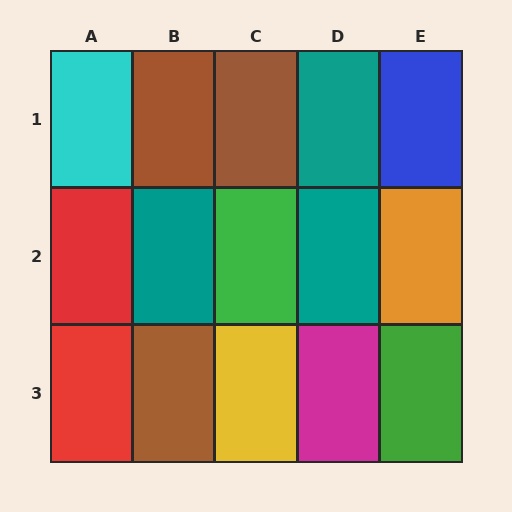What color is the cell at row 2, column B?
Teal.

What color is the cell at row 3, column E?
Green.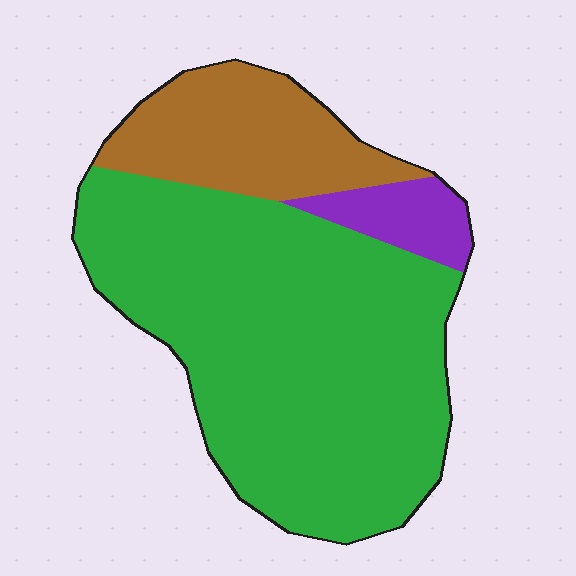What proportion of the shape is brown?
Brown covers about 20% of the shape.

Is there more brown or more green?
Green.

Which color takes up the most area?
Green, at roughly 70%.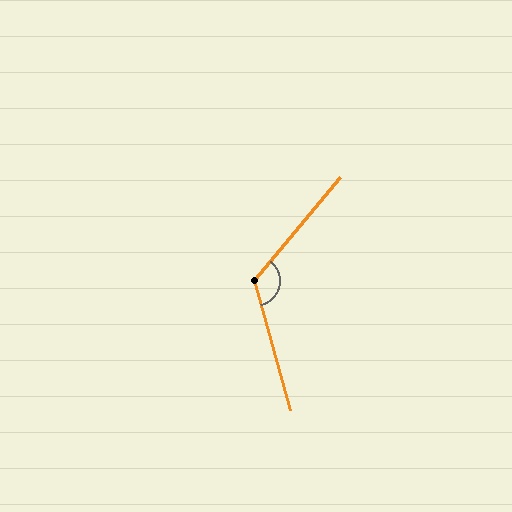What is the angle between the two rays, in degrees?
Approximately 125 degrees.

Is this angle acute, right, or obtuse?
It is obtuse.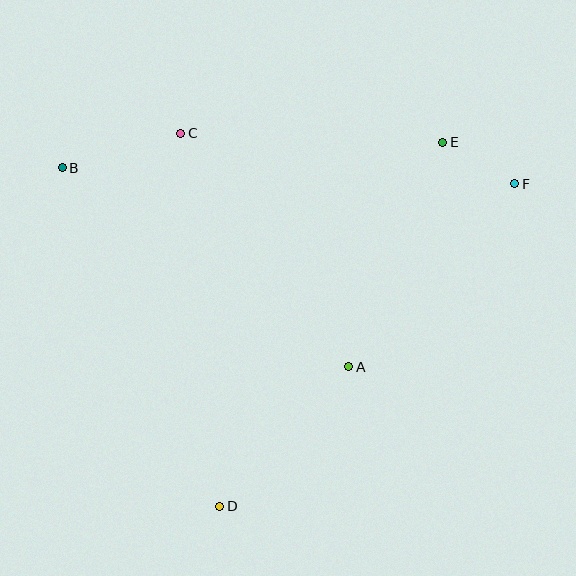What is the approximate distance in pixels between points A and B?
The distance between A and B is approximately 349 pixels.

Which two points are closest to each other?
Points E and F are closest to each other.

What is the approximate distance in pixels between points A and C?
The distance between A and C is approximately 288 pixels.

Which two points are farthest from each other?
Points B and F are farthest from each other.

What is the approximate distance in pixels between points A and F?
The distance between A and F is approximately 247 pixels.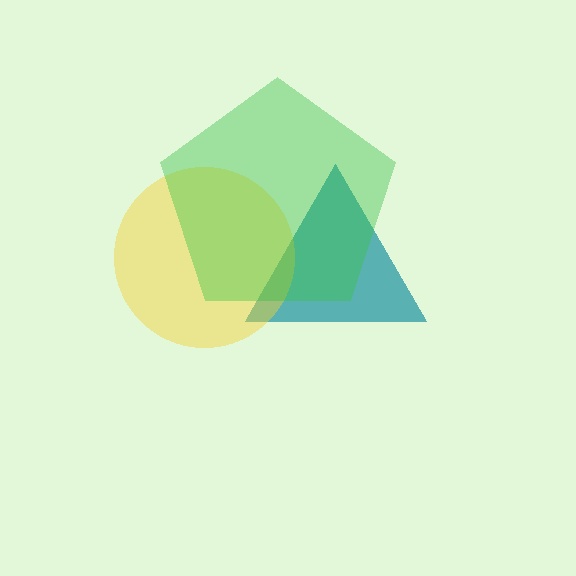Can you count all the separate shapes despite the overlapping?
Yes, there are 3 separate shapes.